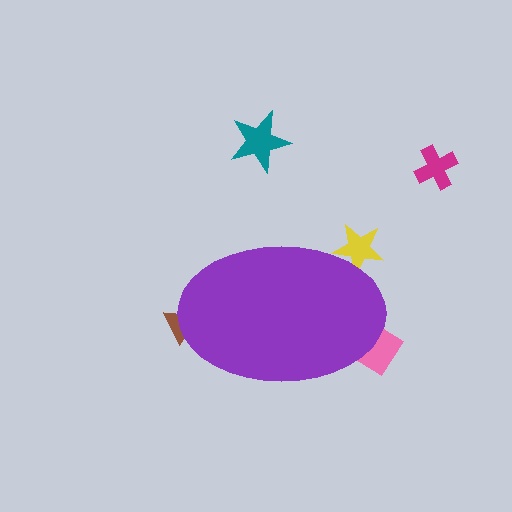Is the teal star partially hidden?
No, the teal star is fully visible.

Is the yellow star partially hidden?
Yes, the yellow star is partially hidden behind the purple ellipse.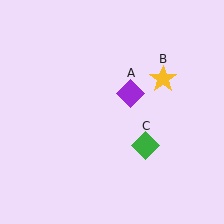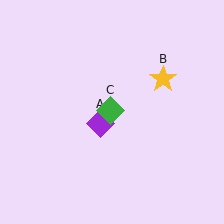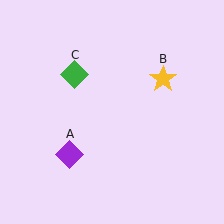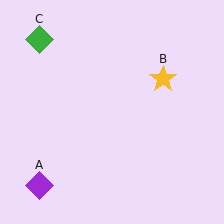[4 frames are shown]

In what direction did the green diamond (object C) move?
The green diamond (object C) moved up and to the left.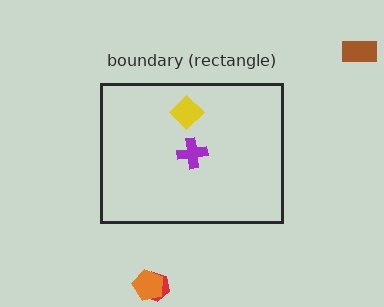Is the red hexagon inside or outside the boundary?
Outside.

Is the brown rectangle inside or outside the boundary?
Outside.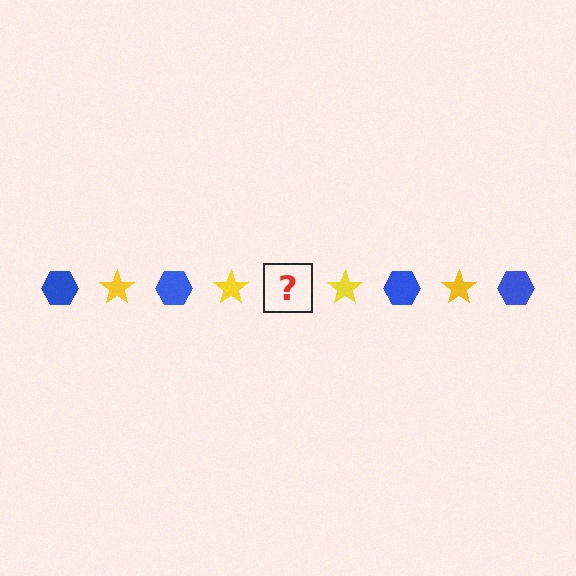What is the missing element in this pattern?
The missing element is a blue hexagon.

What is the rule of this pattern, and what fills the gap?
The rule is that the pattern alternates between blue hexagon and yellow star. The gap should be filled with a blue hexagon.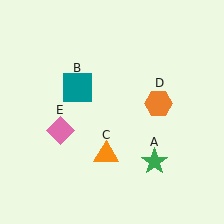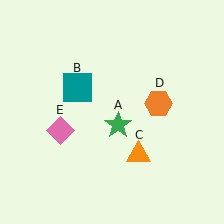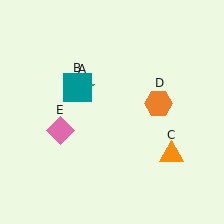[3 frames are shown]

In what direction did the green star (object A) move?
The green star (object A) moved up and to the left.